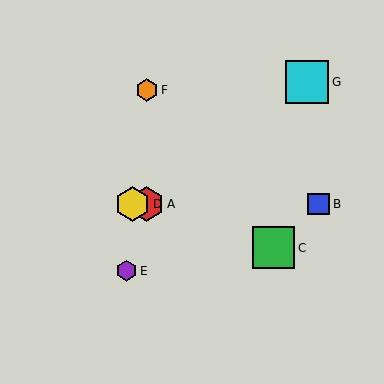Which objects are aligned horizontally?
Objects A, B, D are aligned horizontally.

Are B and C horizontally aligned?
No, B is at y≈204 and C is at y≈248.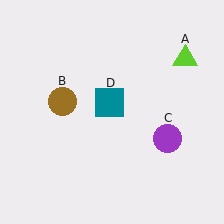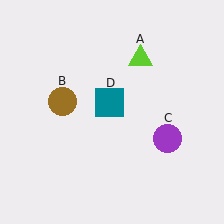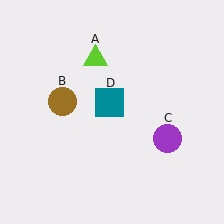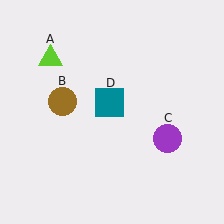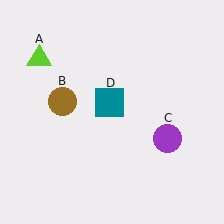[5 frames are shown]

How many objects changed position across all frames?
1 object changed position: lime triangle (object A).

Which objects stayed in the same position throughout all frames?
Brown circle (object B) and purple circle (object C) and teal square (object D) remained stationary.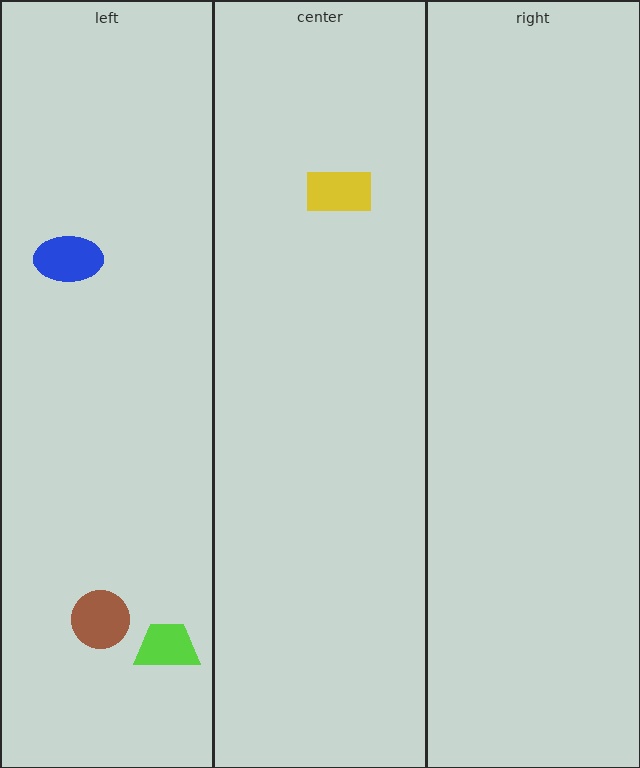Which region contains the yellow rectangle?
The center region.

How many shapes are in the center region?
1.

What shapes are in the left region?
The brown circle, the blue ellipse, the lime trapezoid.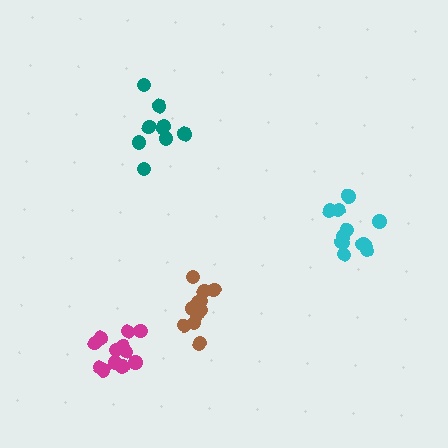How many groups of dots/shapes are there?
There are 4 groups.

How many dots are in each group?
Group 1: 12 dots, Group 2: 9 dots, Group 3: 12 dots, Group 4: 13 dots (46 total).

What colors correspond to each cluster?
The clusters are colored: brown, teal, magenta, cyan.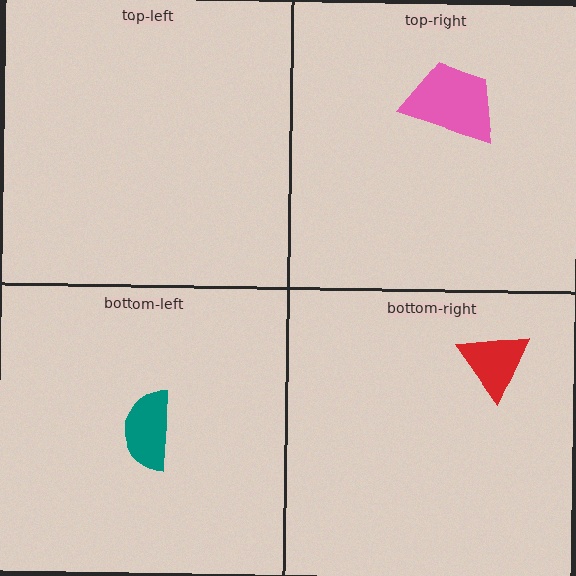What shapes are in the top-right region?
The pink trapezoid.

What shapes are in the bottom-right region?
The red triangle.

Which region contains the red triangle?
The bottom-right region.